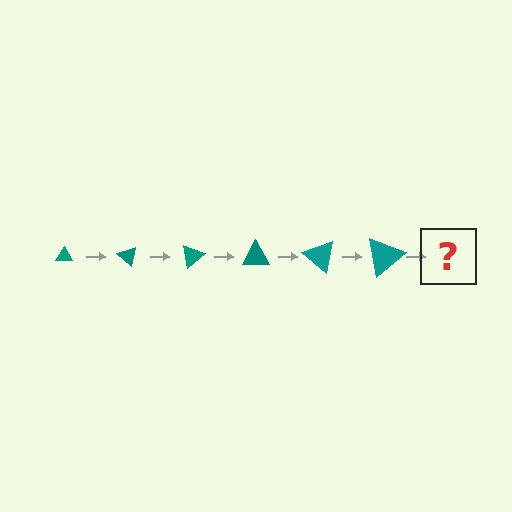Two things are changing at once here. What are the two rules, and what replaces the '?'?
The two rules are that the triangle grows larger each step and it rotates 40 degrees each step. The '?' should be a triangle, larger than the previous one and rotated 240 degrees from the start.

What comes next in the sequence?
The next element should be a triangle, larger than the previous one and rotated 240 degrees from the start.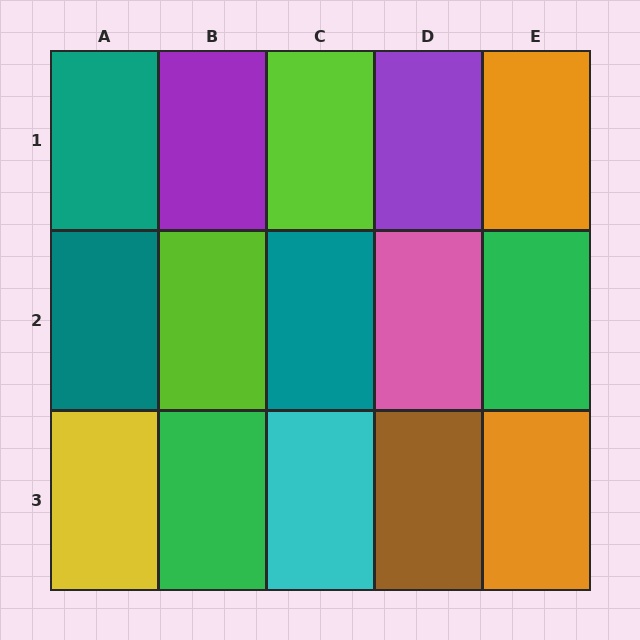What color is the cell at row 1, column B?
Purple.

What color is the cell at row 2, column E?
Green.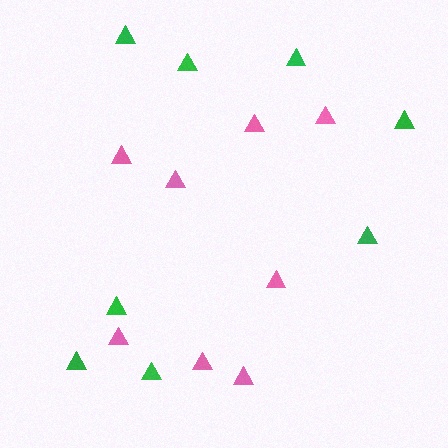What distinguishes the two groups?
There are 2 groups: one group of pink triangles (8) and one group of green triangles (8).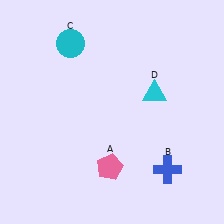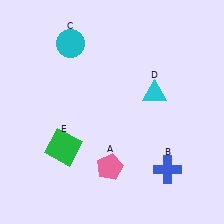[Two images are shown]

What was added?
A green square (E) was added in Image 2.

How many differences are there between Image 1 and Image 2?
There is 1 difference between the two images.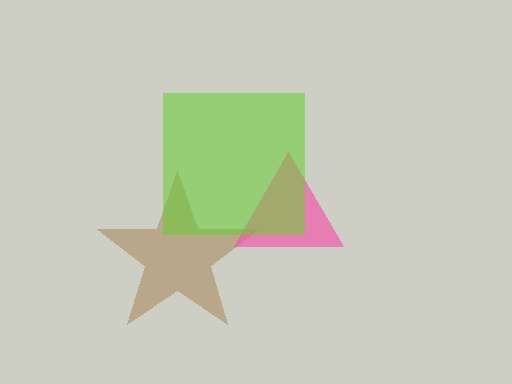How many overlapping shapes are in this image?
There are 3 overlapping shapes in the image.